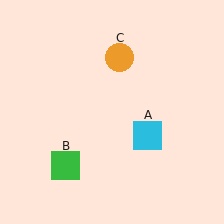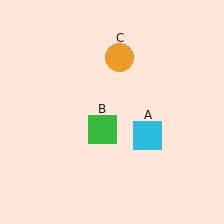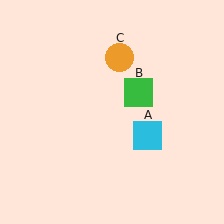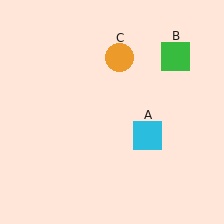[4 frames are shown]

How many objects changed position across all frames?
1 object changed position: green square (object B).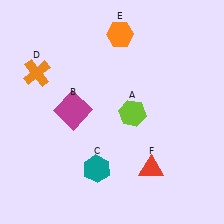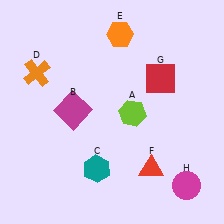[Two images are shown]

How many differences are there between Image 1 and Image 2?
There are 2 differences between the two images.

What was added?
A red square (G), a magenta circle (H) were added in Image 2.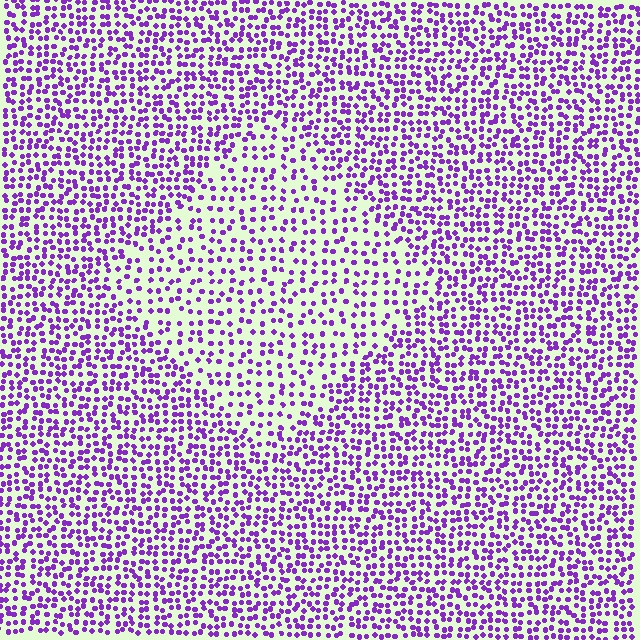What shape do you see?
I see a diamond.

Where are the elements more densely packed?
The elements are more densely packed outside the diamond boundary.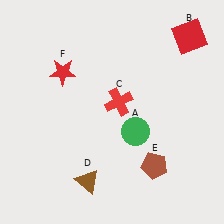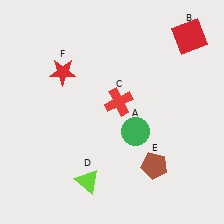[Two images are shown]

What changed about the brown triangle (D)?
In Image 1, D is brown. In Image 2, it changed to lime.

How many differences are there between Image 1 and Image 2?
There is 1 difference between the two images.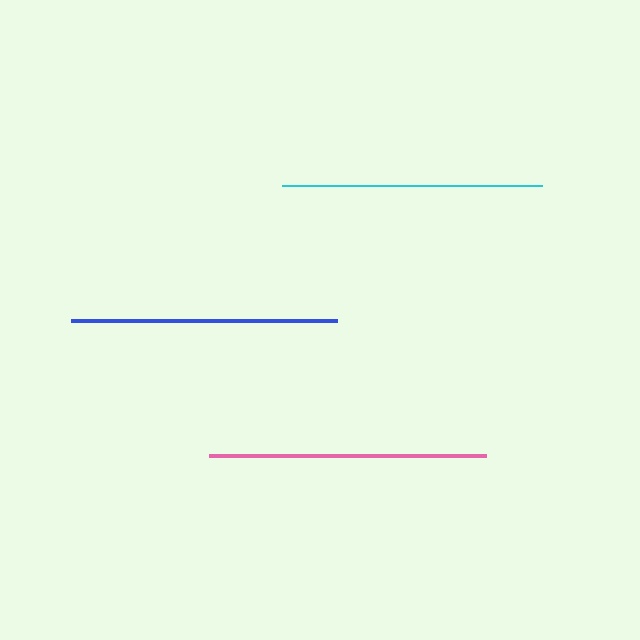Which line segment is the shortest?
The cyan line is the shortest at approximately 260 pixels.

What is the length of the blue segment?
The blue segment is approximately 265 pixels long.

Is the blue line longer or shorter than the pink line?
The pink line is longer than the blue line.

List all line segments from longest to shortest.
From longest to shortest: pink, blue, cyan.